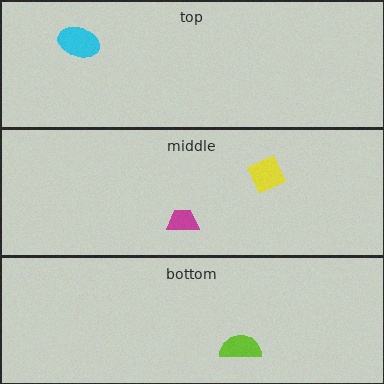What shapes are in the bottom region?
The lime semicircle.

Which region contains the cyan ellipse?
The top region.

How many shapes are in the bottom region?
1.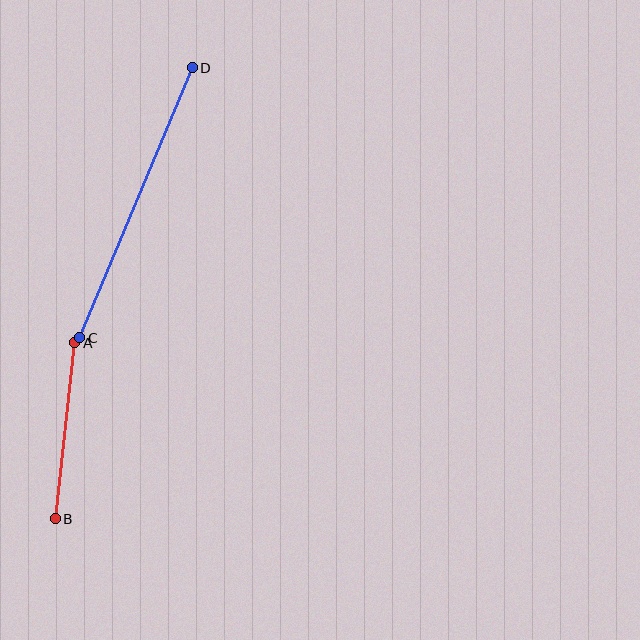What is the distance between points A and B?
The distance is approximately 177 pixels.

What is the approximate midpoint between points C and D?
The midpoint is at approximately (136, 203) pixels.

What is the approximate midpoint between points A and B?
The midpoint is at approximately (65, 431) pixels.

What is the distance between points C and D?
The distance is approximately 293 pixels.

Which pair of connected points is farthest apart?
Points C and D are farthest apart.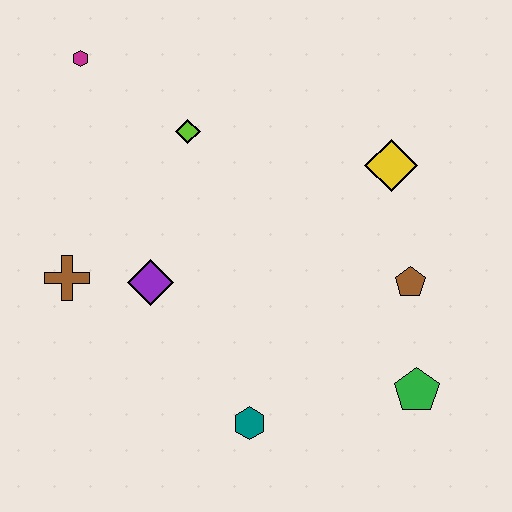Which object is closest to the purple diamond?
The brown cross is closest to the purple diamond.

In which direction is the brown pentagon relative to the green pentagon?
The brown pentagon is above the green pentagon.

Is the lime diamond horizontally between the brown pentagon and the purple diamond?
Yes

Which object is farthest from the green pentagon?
The magenta hexagon is farthest from the green pentagon.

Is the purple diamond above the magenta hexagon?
No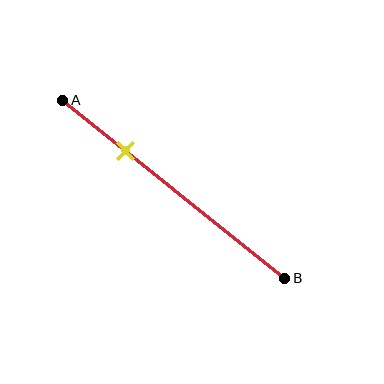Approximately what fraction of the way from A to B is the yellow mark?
The yellow mark is approximately 30% of the way from A to B.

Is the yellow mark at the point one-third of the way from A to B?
No, the mark is at about 30% from A, not at the 33% one-third point.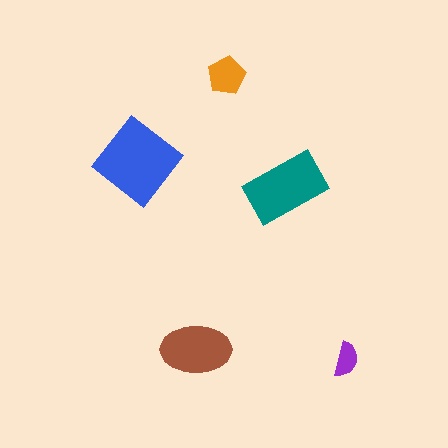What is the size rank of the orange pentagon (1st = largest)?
4th.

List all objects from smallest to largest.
The purple semicircle, the orange pentagon, the brown ellipse, the teal rectangle, the blue diamond.